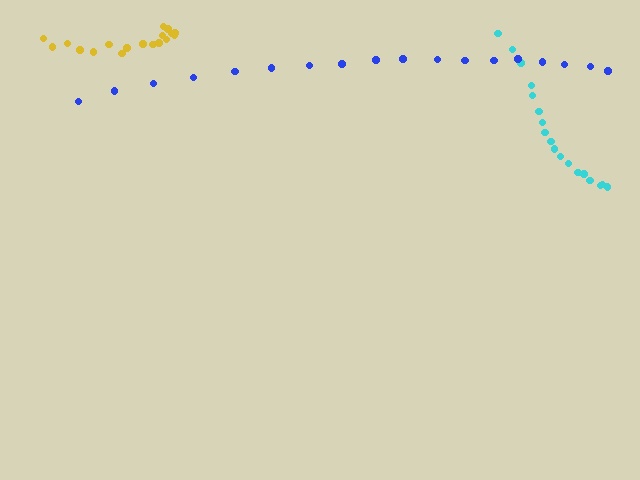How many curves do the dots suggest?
There are 3 distinct paths.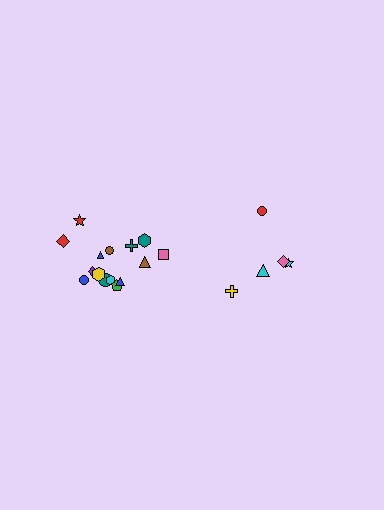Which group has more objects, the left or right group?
The left group.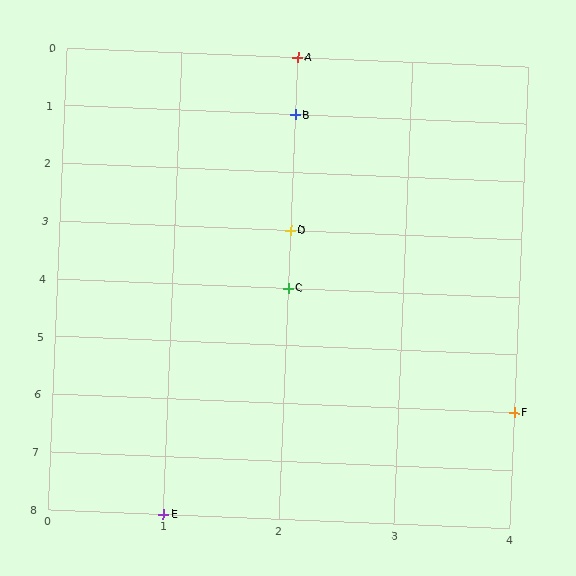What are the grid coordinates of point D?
Point D is at grid coordinates (2, 3).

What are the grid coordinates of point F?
Point F is at grid coordinates (4, 6).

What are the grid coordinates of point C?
Point C is at grid coordinates (2, 4).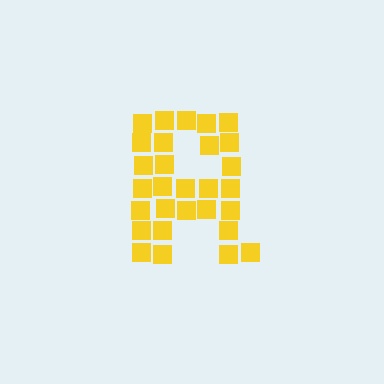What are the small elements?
The small elements are squares.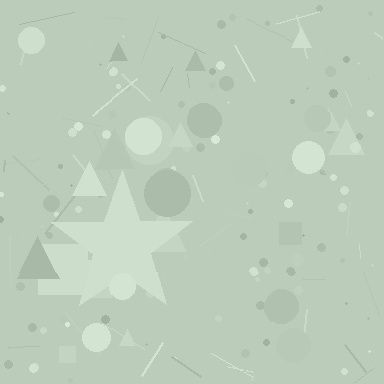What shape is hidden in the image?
A star is hidden in the image.